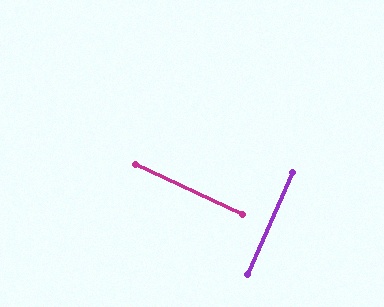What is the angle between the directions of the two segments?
Approximately 89 degrees.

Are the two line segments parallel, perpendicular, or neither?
Perpendicular — they meet at approximately 89°.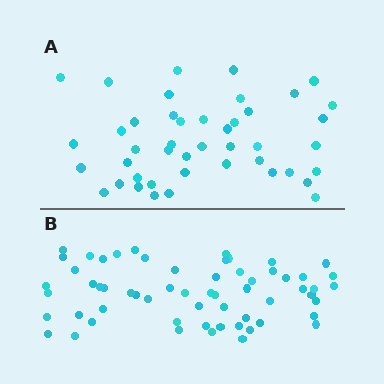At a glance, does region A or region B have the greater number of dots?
Region B (the bottom region) has more dots.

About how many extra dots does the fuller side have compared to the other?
Region B has approximately 15 more dots than region A.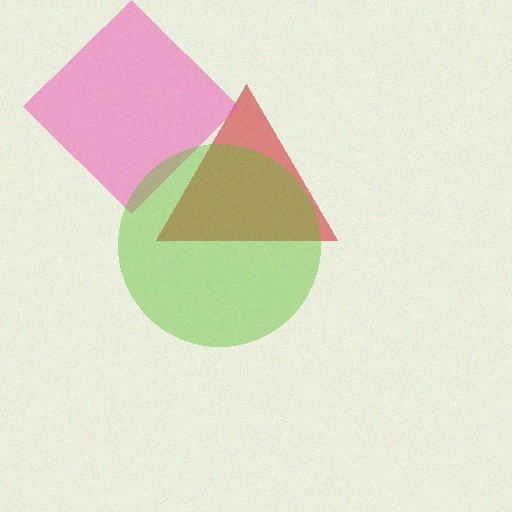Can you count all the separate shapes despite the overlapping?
Yes, there are 3 separate shapes.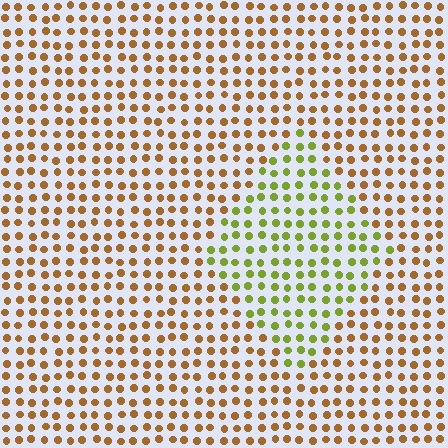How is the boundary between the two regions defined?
The boundary is defined purely by a slight shift in hue (about 50 degrees). Spacing, size, and orientation are identical on both sides.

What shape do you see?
I see a diamond.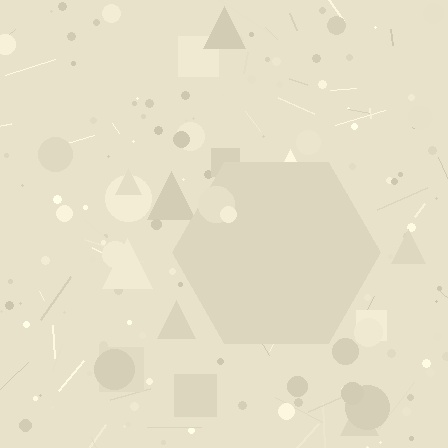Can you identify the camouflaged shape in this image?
The camouflaged shape is a hexagon.